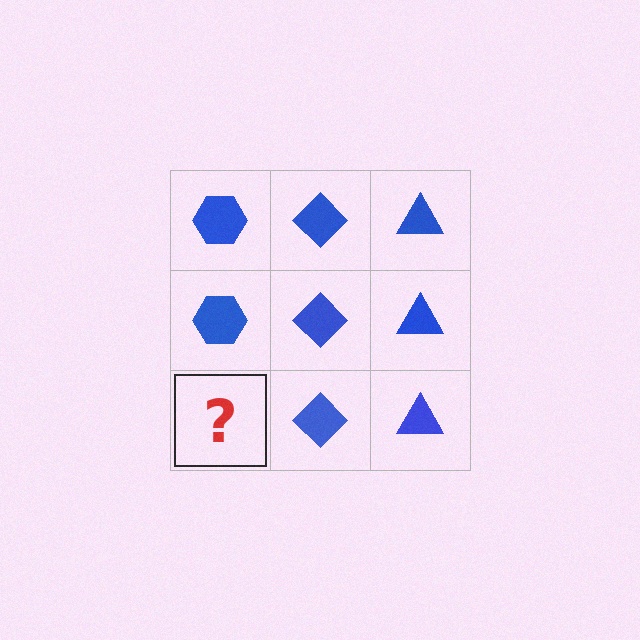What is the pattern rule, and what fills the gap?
The rule is that each column has a consistent shape. The gap should be filled with a blue hexagon.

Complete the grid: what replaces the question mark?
The question mark should be replaced with a blue hexagon.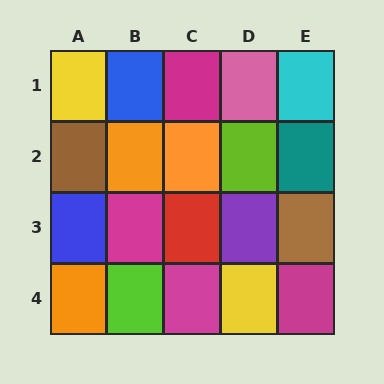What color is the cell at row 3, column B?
Magenta.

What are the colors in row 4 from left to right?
Orange, lime, magenta, yellow, magenta.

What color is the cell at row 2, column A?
Brown.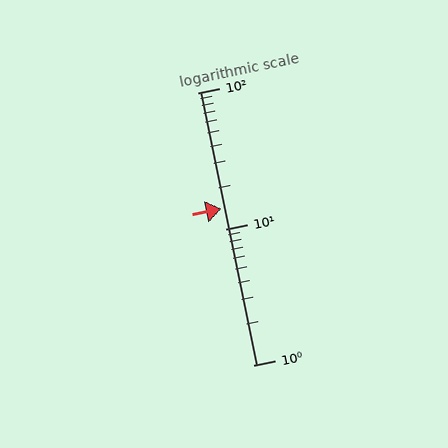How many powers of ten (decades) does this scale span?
The scale spans 2 decades, from 1 to 100.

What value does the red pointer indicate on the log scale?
The pointer indicates approximately 14.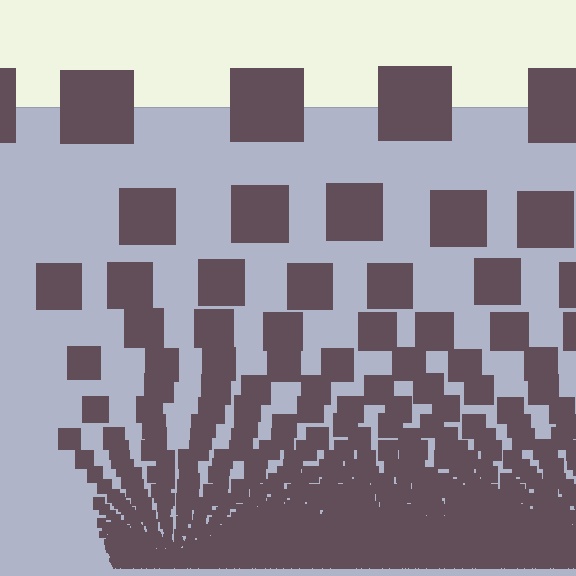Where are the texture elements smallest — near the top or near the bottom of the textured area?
Near the bottom.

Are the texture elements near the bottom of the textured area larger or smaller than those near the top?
Smaller. The gradient is inverted — elements near the bottom are smaller and denser.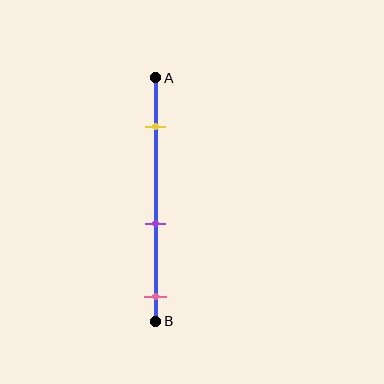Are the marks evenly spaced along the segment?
Yes, the marks are approximately evenly spaced.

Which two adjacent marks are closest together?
The purple and pink marks are the closest adjacent pair.